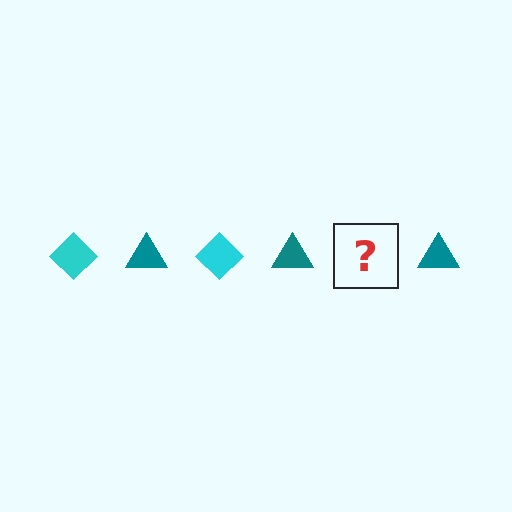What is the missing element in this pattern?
The missing element is a cyan diamond.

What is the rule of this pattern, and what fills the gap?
The rule is that the pattern alternates between cyan diamond and teal triangle. The gap should be filled with a cyan diamond.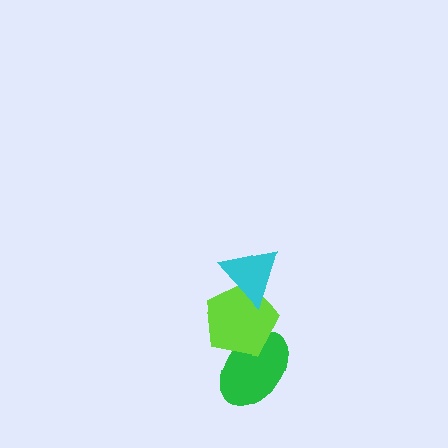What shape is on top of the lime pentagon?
The cyan triangle is on top of the lime pentagon.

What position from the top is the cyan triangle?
The cyan triangle is 1st from the top.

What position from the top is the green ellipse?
The green ellipse is 3rd from the top.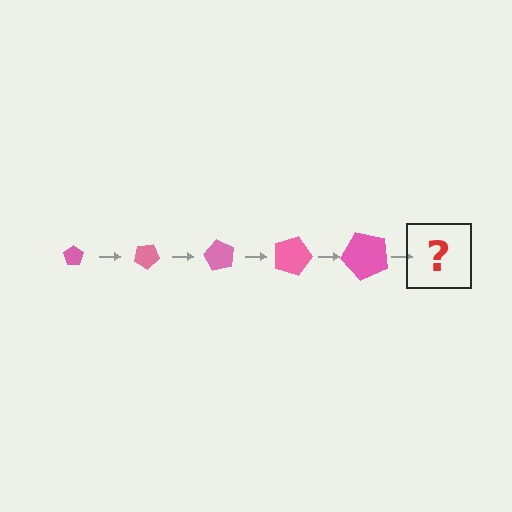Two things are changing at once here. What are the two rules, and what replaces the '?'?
The two rules are that the pentagon grows larger each step and it rotates 30 degrees each step. The '?' should be a pentagon, larger than the previous one and rotated 150 degrees from the start.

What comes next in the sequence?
The next element should be a pentagon, larger than the previous one and rotated 150 degrees from the start.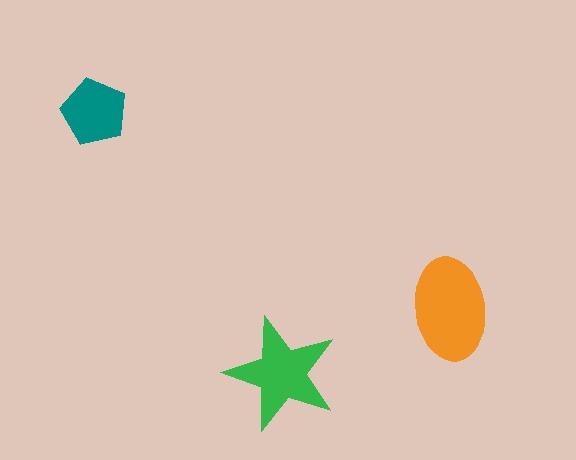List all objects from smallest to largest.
The teal pentagon, the green star, the orange ellipse.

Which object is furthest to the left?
The teal pentagon is leftmost.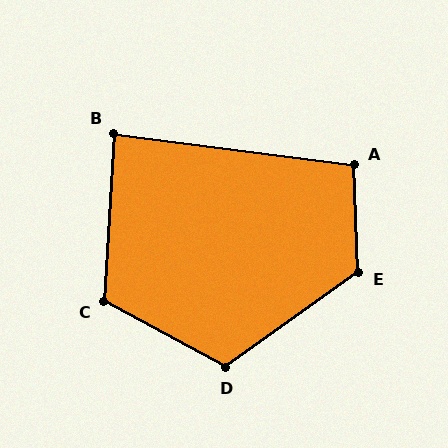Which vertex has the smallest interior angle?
B, at approximately 86 degrees.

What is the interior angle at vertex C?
Approximately 115 degrees (obtuse).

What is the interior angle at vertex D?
Approximately 116 degrees (obtuse).